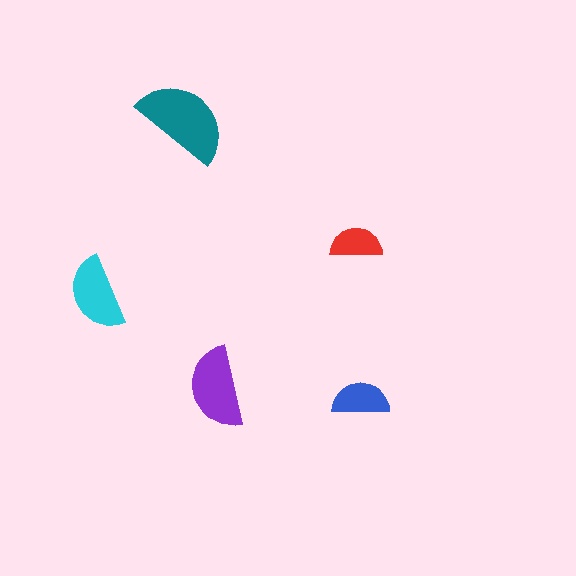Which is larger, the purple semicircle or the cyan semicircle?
The purple one.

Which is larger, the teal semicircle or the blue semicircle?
The teal one.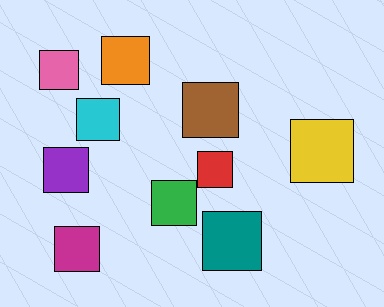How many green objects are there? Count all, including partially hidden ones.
There is 1 green object.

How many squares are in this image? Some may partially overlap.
There are 10 squares.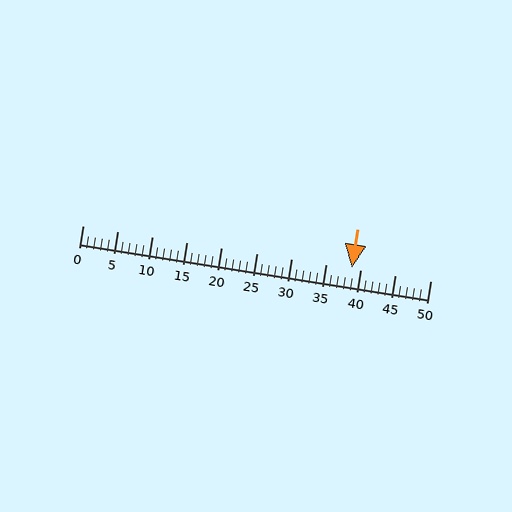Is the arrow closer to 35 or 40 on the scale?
The arrow is closer to 40.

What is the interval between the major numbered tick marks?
The major tick marks are spaced 5 units apart.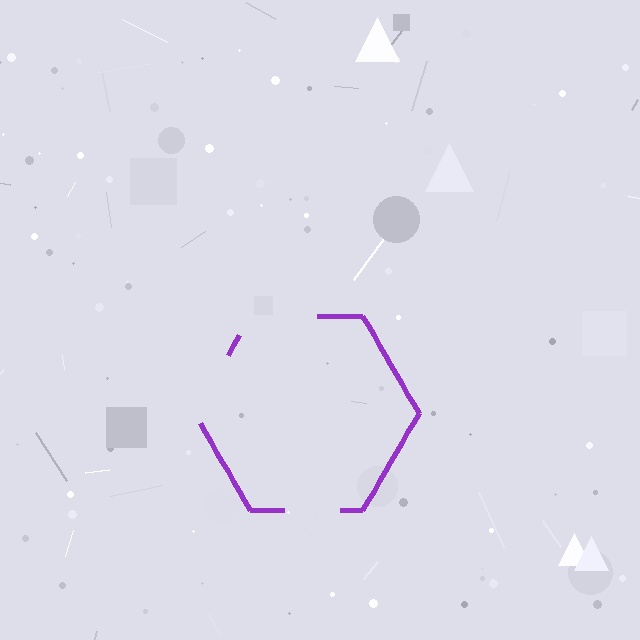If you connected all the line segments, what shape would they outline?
They would outline a hexagon.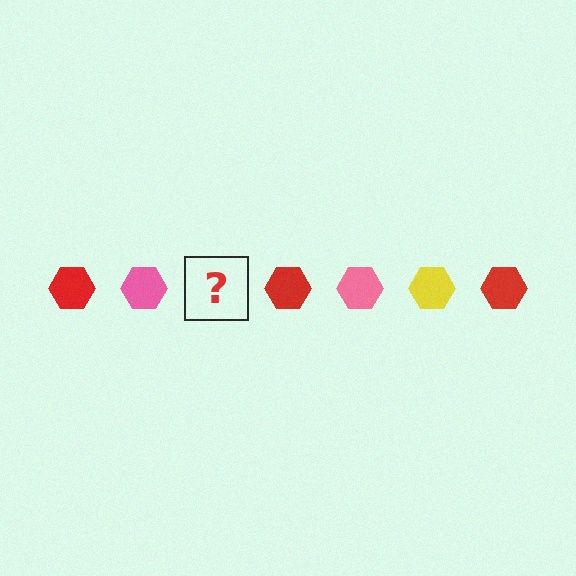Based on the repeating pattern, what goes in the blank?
The blank should be a yellow hexagon.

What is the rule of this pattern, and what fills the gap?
The rule is that the pattern cycles through red, pink, yellow hexagons. The gap should be filled with a yellow hexagon.